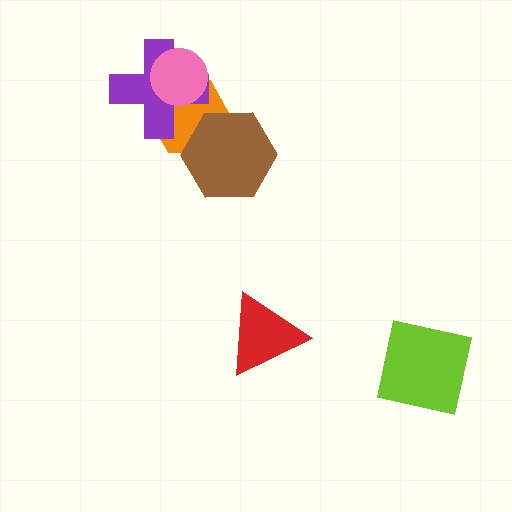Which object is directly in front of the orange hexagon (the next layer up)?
The brown hexagon is directly in front of the orange hexagon.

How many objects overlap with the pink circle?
2 objects overlap with the pink circle.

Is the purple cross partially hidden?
Yes, it is partially covered by another shape.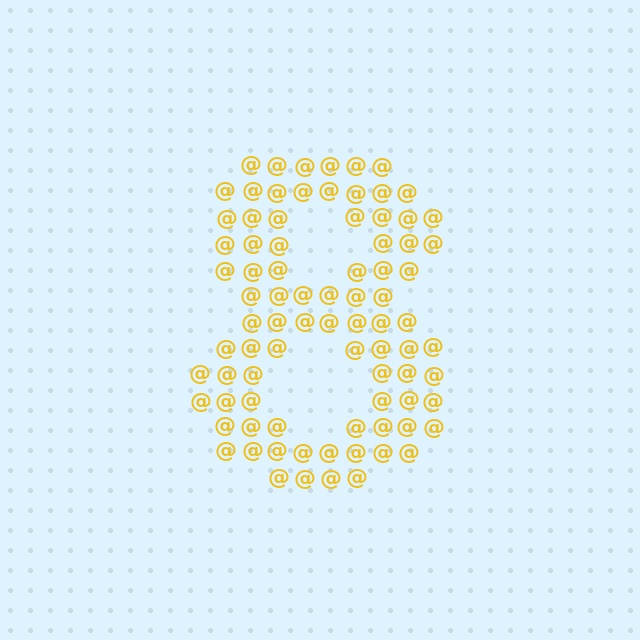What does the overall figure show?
The overall figure shows the digit 8.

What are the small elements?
The small elements are at signs.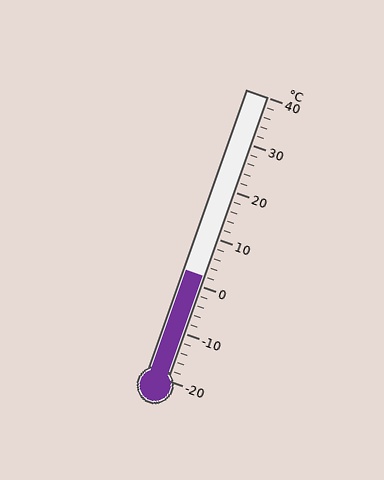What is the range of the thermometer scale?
The thermometer scale ranges from -20°C to 40°C.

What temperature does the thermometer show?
The thermometer shows approximately 2°C.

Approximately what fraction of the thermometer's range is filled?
The thermometer is filled to approximately 35% of its range.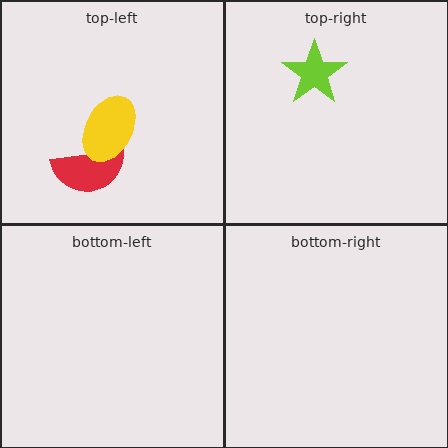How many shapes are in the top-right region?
1.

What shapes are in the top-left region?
The red semicircle, the yellow ellipse.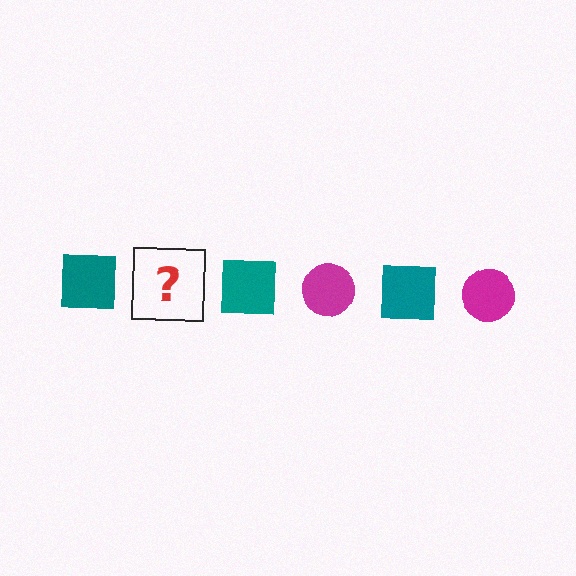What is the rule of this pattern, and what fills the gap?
The rule is that the pattern alternates between teal square and magenta circle. The gap should be filled with a magenta circle.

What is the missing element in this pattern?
The missing element is a magenta circle.